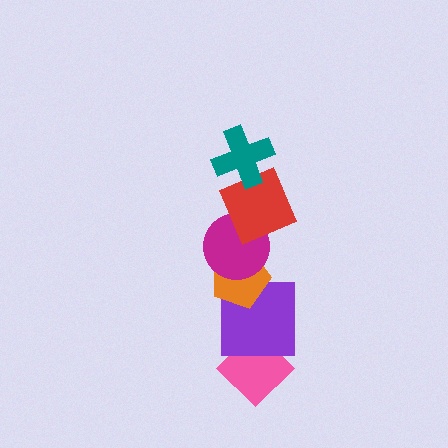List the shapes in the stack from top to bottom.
From top to bottom: the teal cross, the red square, the magenta circle, the orange pentagon, the purple square, the pink diamond.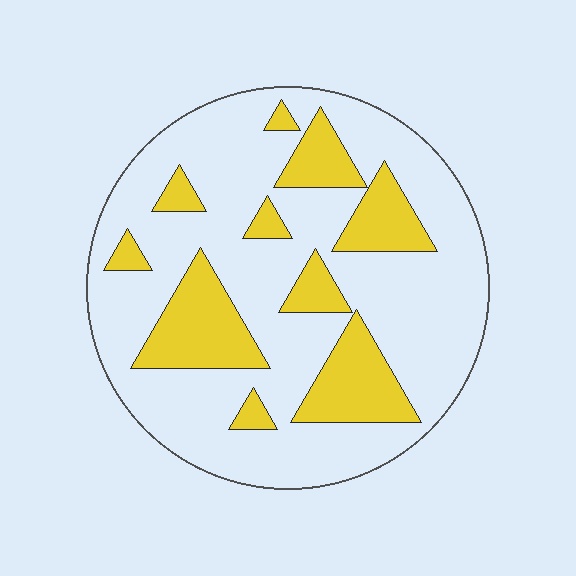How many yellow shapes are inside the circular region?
10.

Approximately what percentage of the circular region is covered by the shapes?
Approximately 25%.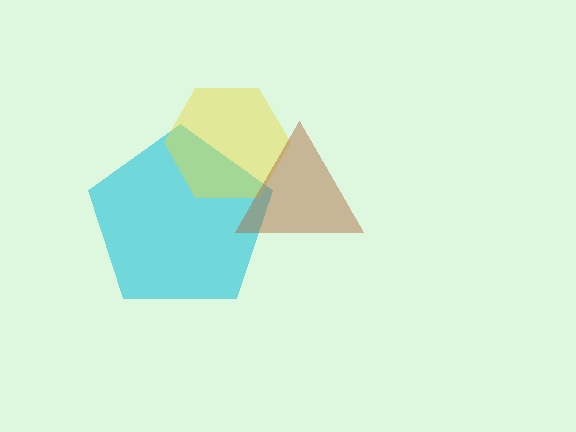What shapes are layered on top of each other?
The layered shapes are: a cyan pentagon, a yellow hexagon, a brown triangle.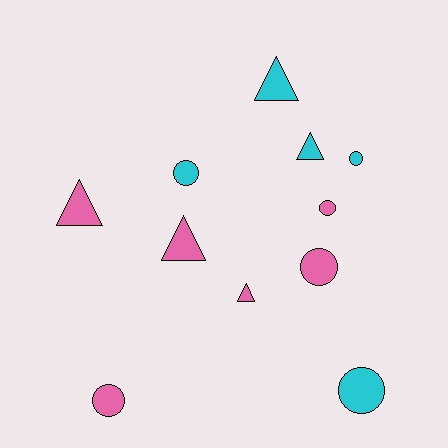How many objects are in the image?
There are 11 objects.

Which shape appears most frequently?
Circle, with 6 objects.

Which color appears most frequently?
Pink, with 6 objects.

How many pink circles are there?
There are 3 pink circles.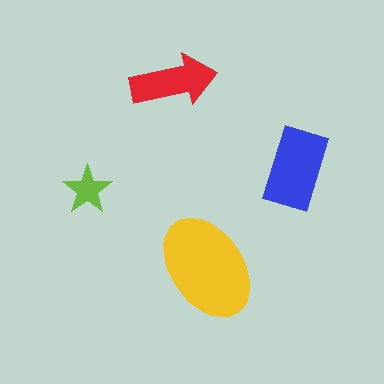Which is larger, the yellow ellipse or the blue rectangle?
The yellow ellipse.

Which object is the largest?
The yellow ellipse.